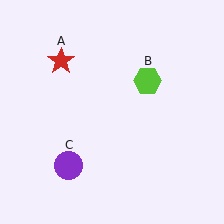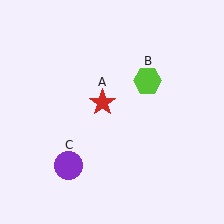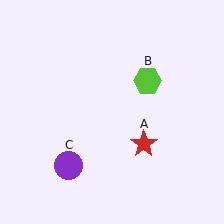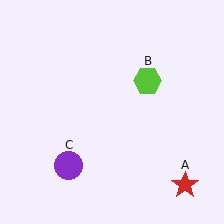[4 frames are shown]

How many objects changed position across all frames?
1 object changed position: red star (object A).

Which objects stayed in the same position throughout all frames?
Lime hexagon (object B) and purple circle (object C) remained stationary.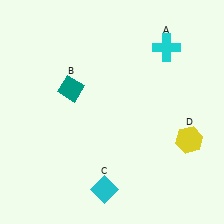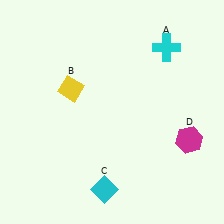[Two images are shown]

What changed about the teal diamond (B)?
In Image 1, B is teal. In Image 2, it changed to yellow.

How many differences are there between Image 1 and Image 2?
There are 2 differences between the two images.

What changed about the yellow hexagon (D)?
In Image 1, D is yellow. In Image 2, it changed to magenta.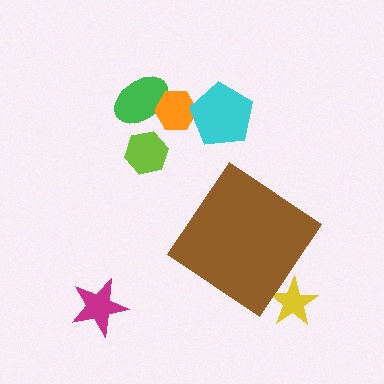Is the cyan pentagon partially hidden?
No, the cyan pentagon is fully visible.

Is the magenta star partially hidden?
No, the magenta star is fully visible.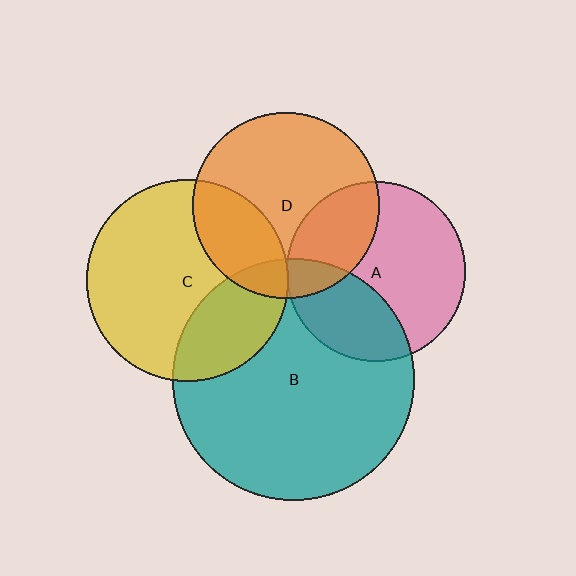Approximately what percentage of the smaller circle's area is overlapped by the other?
Approximately 30%.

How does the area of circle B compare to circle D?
Approximately 1.7 times.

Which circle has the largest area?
Circle B (teal).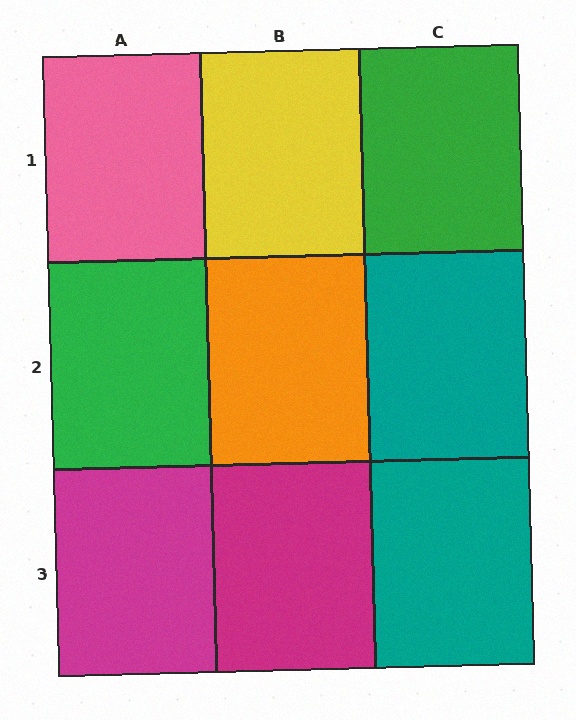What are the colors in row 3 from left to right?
Magenta, magenta, teal.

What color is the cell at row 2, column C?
Teal.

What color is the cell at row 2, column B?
Orange.